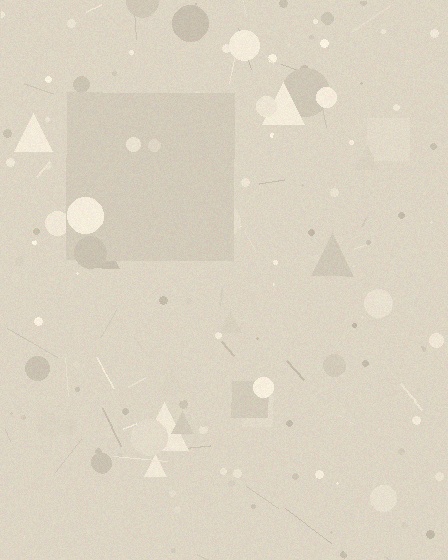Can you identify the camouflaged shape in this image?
The camouflaged shape is a square.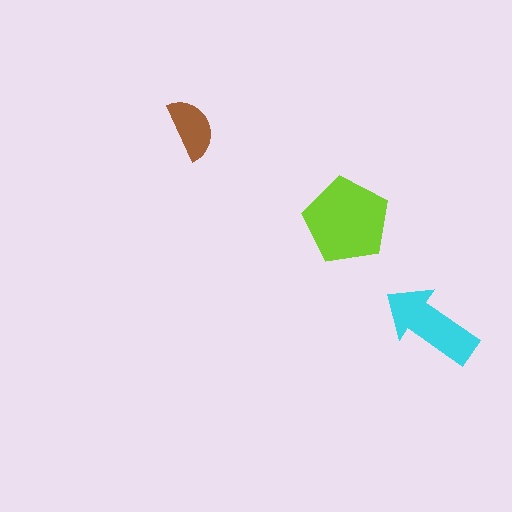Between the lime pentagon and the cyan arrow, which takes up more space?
The lime pentagon.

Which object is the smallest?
The brown semicircle.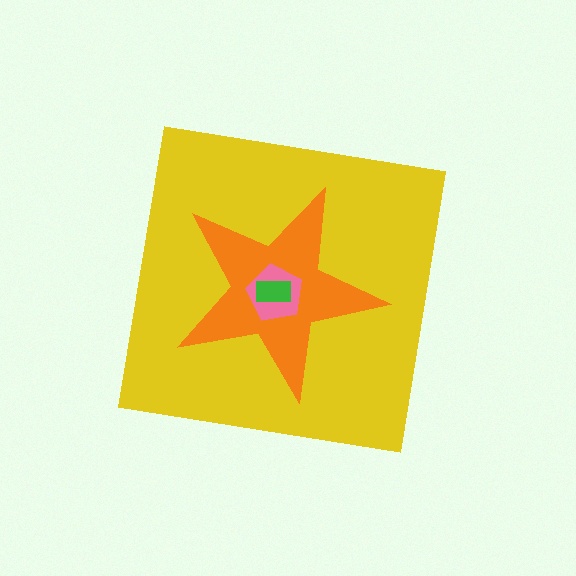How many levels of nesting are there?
4.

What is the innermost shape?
The green rectangle.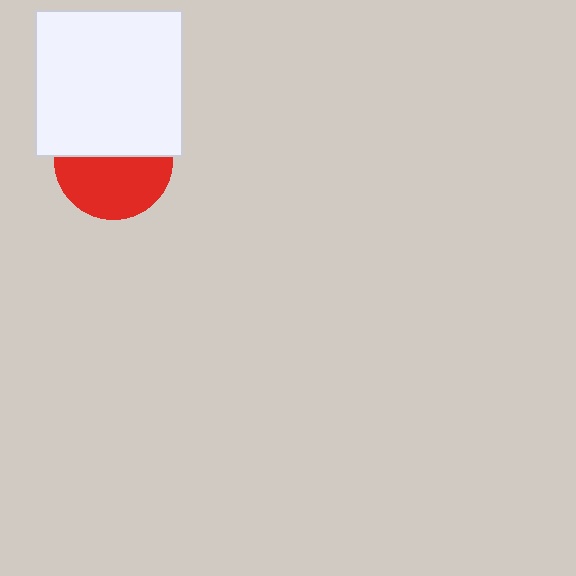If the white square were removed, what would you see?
You would see the complete red circle.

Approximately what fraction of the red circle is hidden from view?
Roughly 47% of the red circle is hidden behind the white square.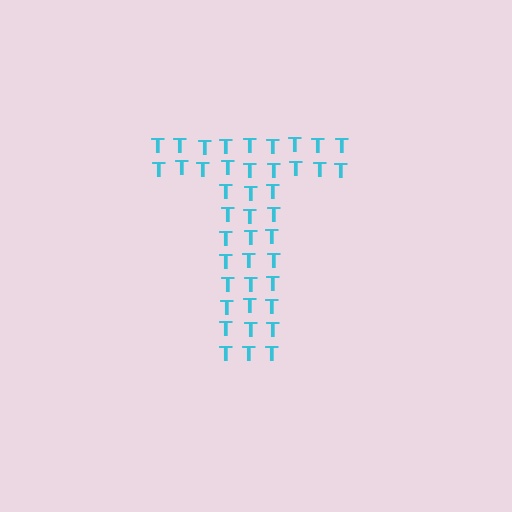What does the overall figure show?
The overall figure shows the letter T.